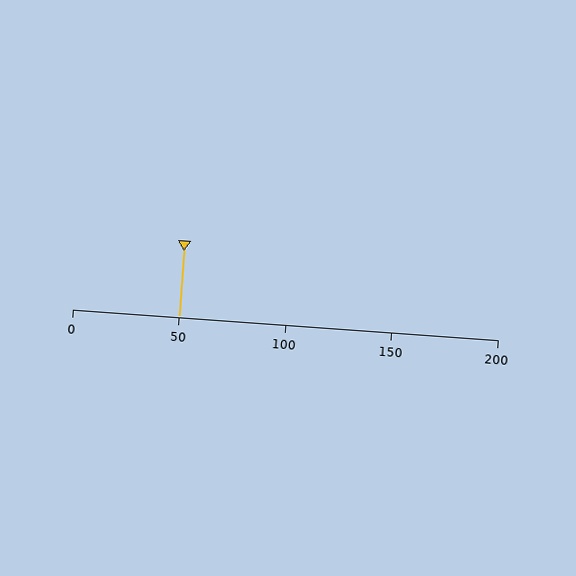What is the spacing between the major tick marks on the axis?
The major ticks are spaced 50 apart.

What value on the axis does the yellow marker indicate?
The marker indicates approximately 50.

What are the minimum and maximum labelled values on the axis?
The axis runs from 0 to 200.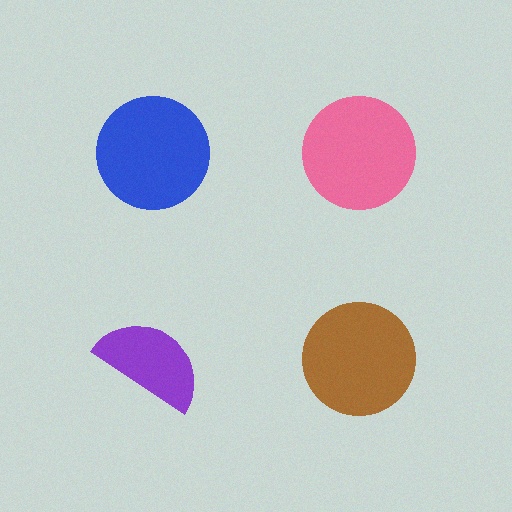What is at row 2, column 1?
A purple semicircle.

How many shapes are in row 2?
2 shapes.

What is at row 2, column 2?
A brown circle.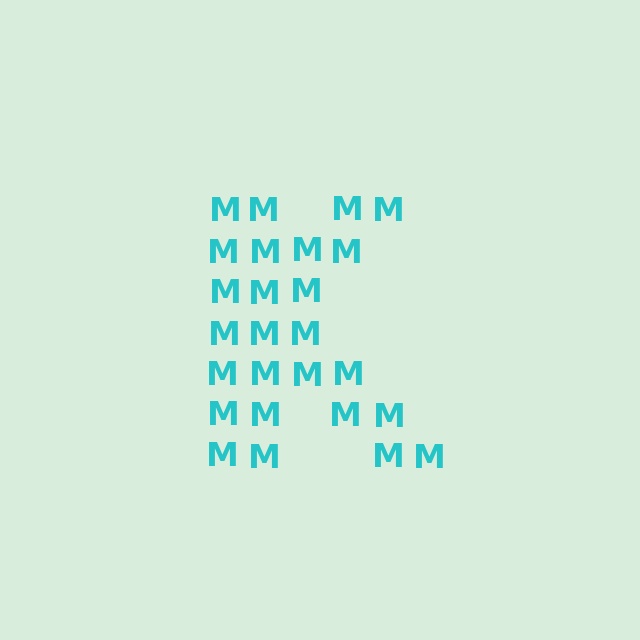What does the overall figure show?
The overall figure shows the letter K.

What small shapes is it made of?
It is made of small letter M's.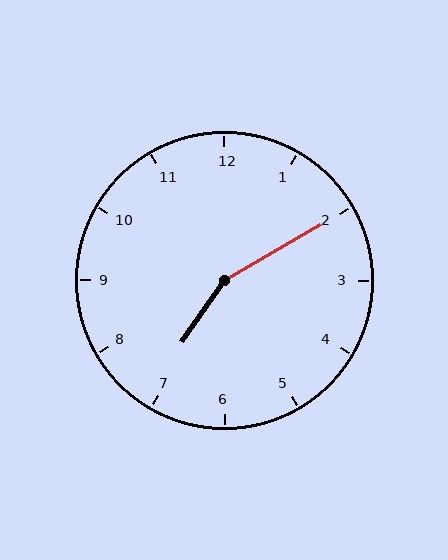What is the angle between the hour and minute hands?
Approximately 155 degrees.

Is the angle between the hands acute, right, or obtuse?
It is obtuse.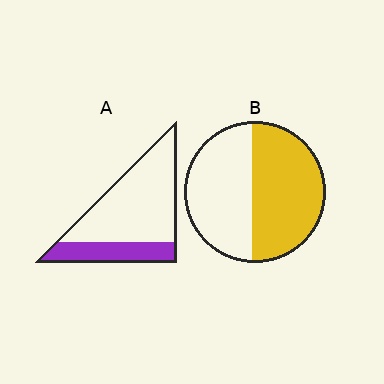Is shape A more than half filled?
No.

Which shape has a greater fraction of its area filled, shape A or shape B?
Shape B.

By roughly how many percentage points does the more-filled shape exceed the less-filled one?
By roughly 25 percentage points (B over A).